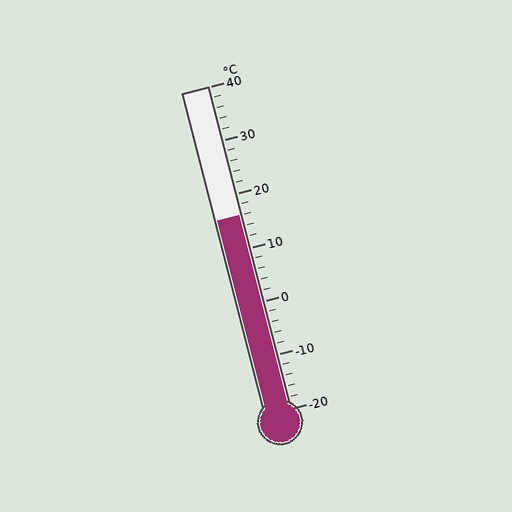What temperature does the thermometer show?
The thermometer shows approximately 16°C.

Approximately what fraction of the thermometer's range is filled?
The thermometer is filled to approximately 60% of its range.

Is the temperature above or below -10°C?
The temperature is above -10°C.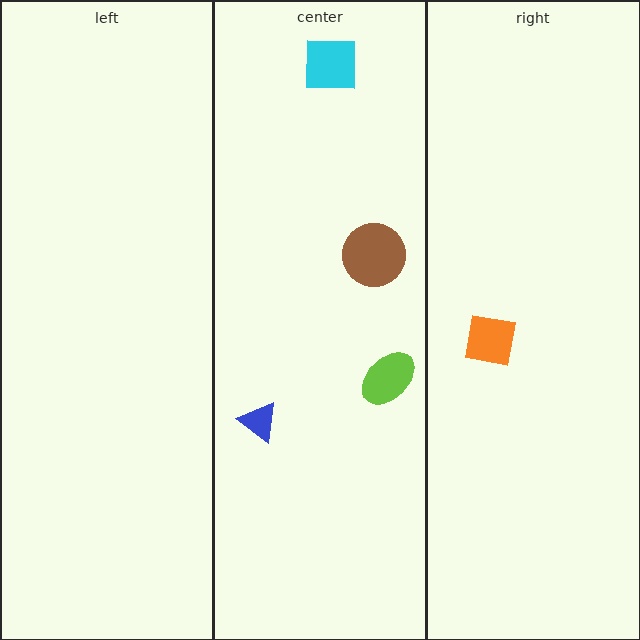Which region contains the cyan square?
The center region.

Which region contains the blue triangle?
The center region.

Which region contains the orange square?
The right region.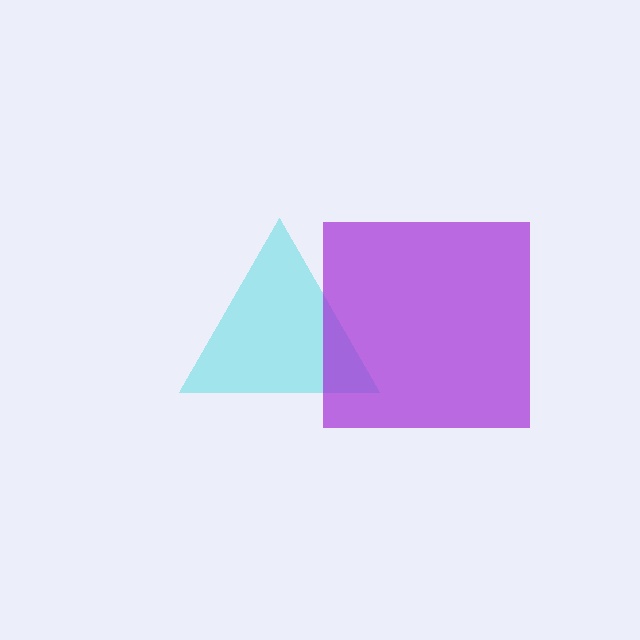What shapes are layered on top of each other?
The layered shapes are: a cyan triangle, a purple square.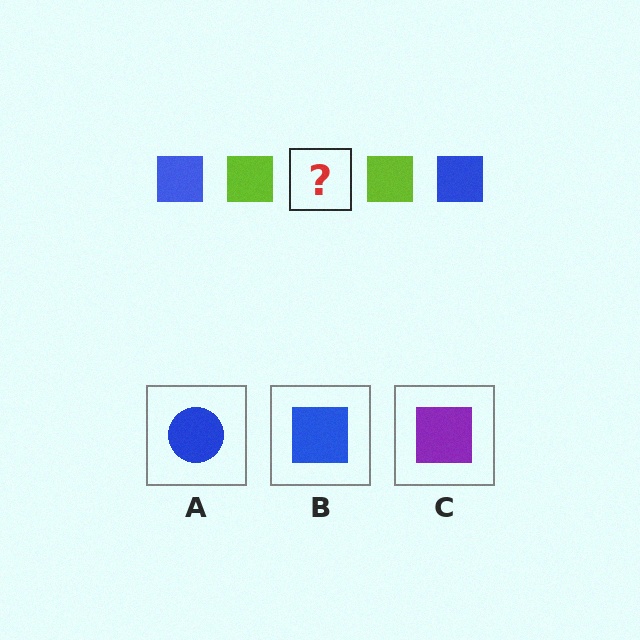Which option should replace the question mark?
Option B.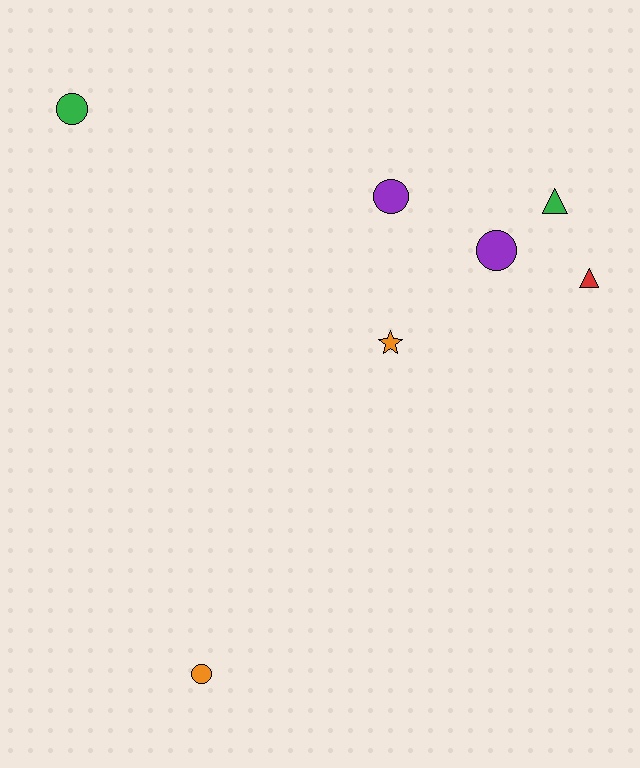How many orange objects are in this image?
There are 2 orange objects.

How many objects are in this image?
There are 7 objects.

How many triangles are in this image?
There are 2 triangles.